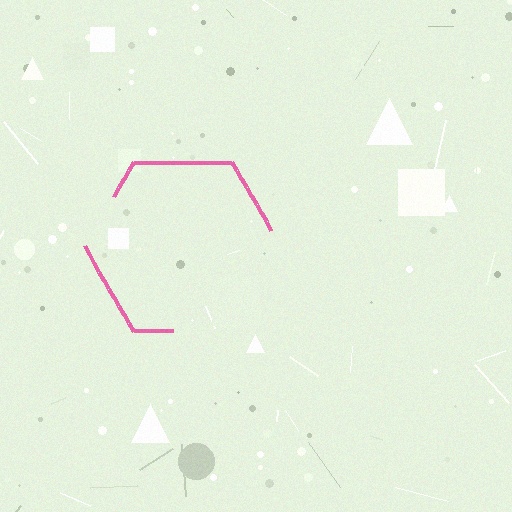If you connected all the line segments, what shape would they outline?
They would outline a hexagon.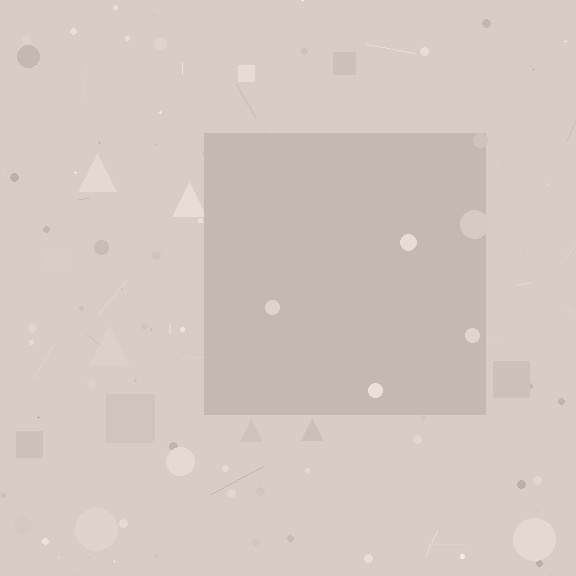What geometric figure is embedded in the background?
A square is embedded in the background.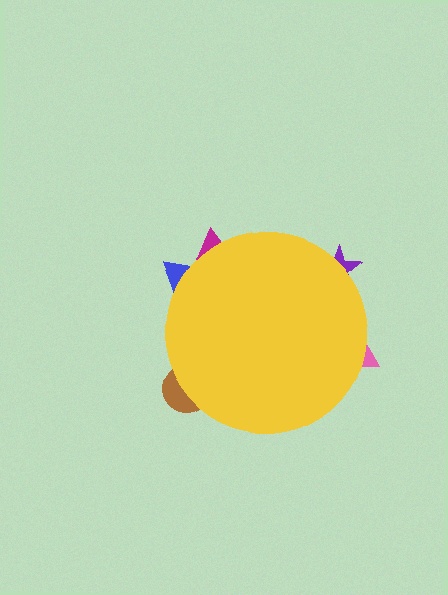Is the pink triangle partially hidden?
Yes, the pink triangle is partially hidden behind the yellow circle.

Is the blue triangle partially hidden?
Yes, the blue triangle is partially hidden behind the yellow circle.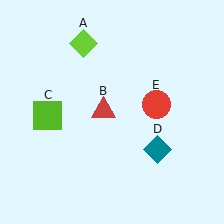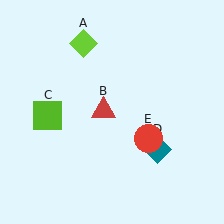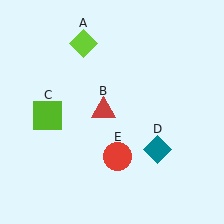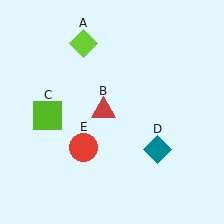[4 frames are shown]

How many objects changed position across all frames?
1 object changed position: red circle (object E).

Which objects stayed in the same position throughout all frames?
Lime diamond (object A) and red triangle (object B) and lime square (object C) and teal diamond (object D) remained stationary.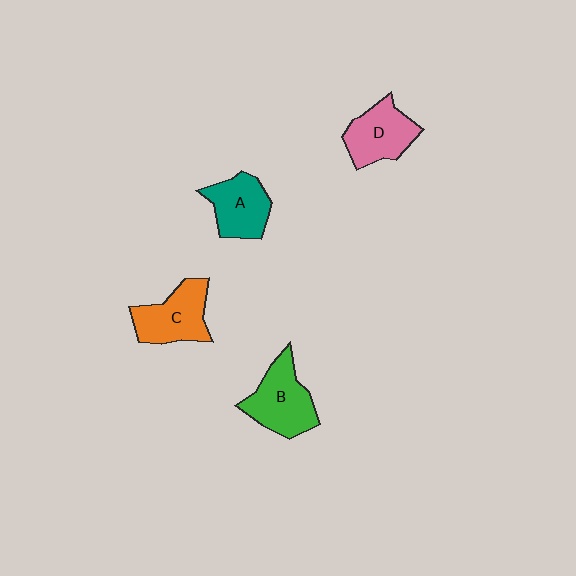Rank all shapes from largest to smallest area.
From largest to smallest: B (green), C (orange), D (pink), A (teal).